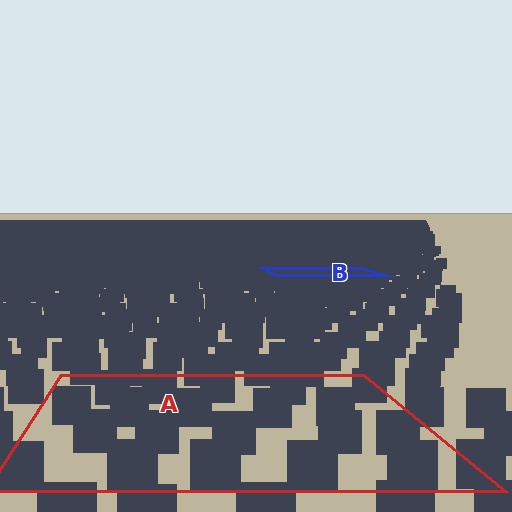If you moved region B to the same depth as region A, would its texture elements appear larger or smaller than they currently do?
They would appear larger. At a closer depth, the same texture elements are projected at a bigger on-screen size.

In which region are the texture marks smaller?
The texture marks are smaller in region B, because it is farther away.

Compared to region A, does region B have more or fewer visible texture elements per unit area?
Region B has more texture elements per unit area — they are packed more densely because it is farther away.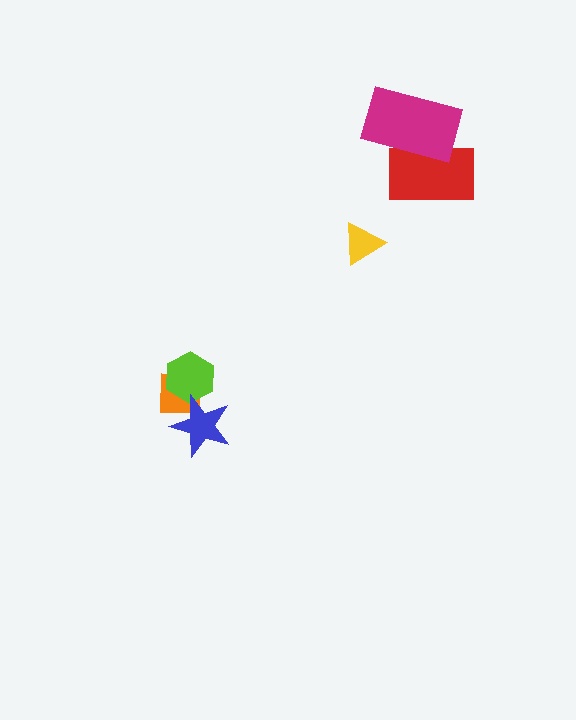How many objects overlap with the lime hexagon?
2 objects overlap with the lime hexagon.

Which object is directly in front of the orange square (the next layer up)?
The lime hexagon is directly in front of the orange square.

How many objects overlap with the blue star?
2 objects overlap with the blue star.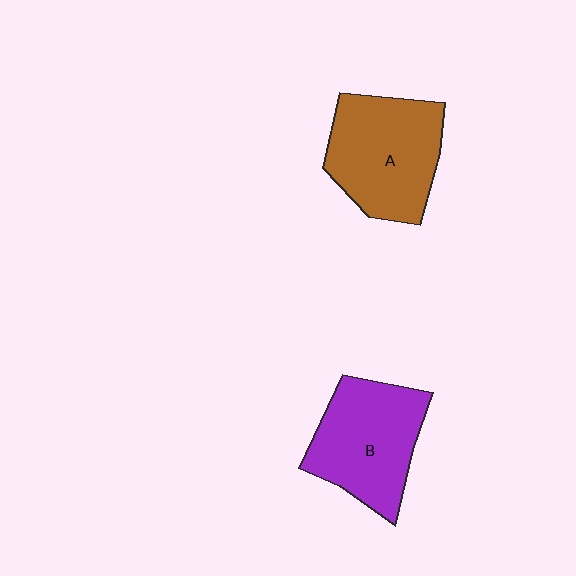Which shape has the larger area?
Shape A (brown).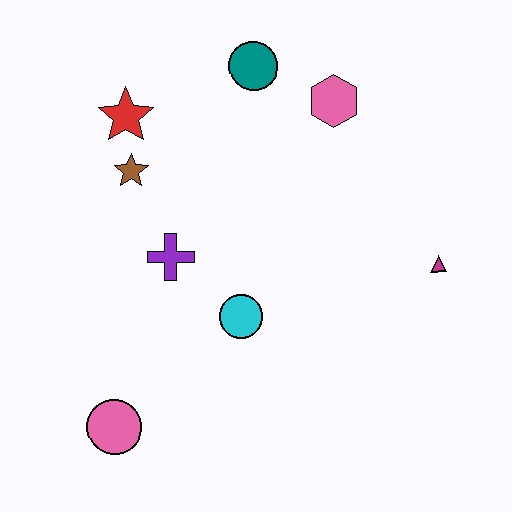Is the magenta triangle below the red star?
Yes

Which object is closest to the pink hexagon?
The teal circle is closest to the pink hexagon.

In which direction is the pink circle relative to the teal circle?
The pink circle is below the teal circle.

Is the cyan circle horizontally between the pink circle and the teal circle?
Yes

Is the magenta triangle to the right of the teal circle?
Yes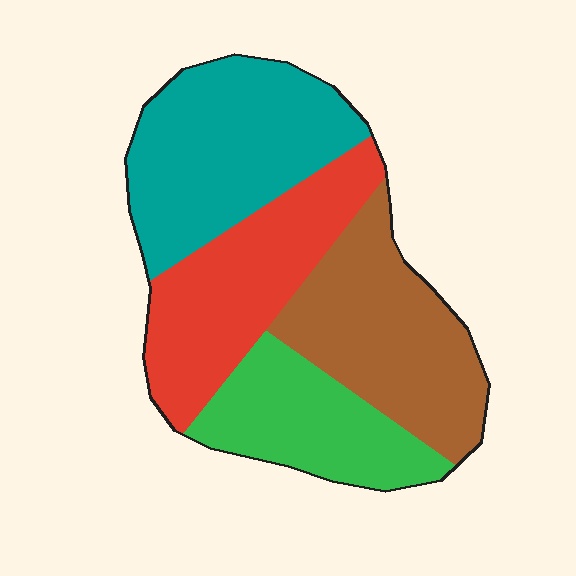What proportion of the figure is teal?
Teal takes up between a sixth and a third of the figure.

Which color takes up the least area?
Green, at roughly 20%.